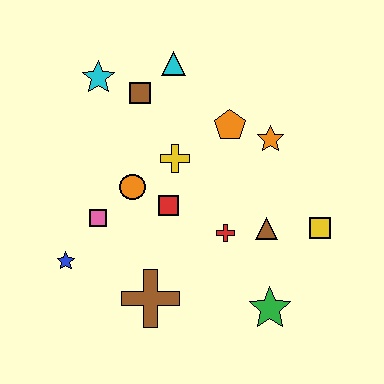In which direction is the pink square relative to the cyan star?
The pink square is below the cyan star.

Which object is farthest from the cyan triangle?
The green star is farthest from the cyan triangle.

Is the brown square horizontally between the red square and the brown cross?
No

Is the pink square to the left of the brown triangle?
Yes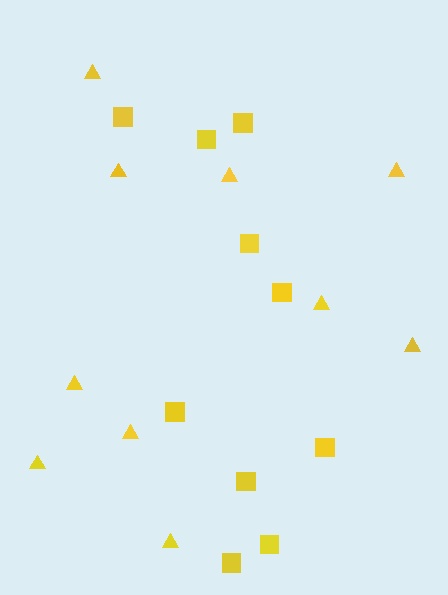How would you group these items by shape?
There are 2 groups: one group of squares (10) and one group of triangles (10).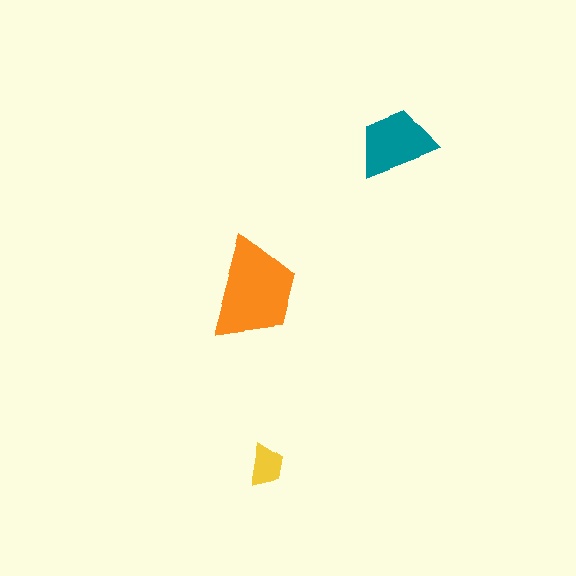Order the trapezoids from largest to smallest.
the orange one, the teal one, the yellow one.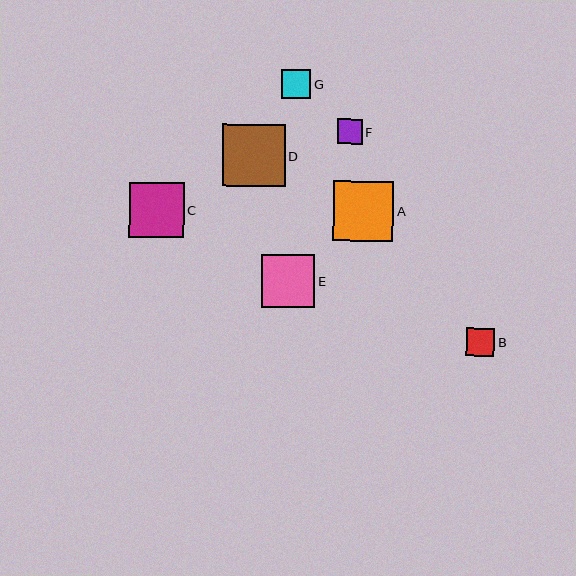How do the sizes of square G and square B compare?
Square G and square B are approximately the same size.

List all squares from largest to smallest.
From largest to smallest: D, A, C, E, G, B, F.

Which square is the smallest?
Square F is the smallest with a size of approximately 25 pixels.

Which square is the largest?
Square D is the largest with a size of approximately 63 pixels.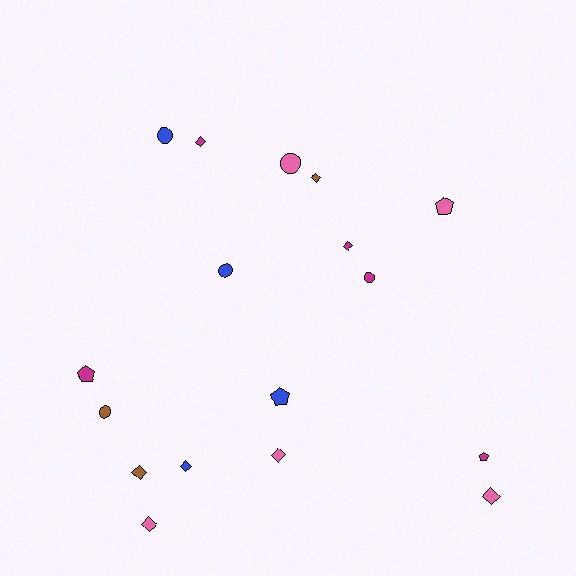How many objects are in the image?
There are 17 objects.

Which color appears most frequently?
Magenta, with 5 objects.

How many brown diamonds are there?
There are 2 brown diamonds.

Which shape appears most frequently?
Diamond, with 8 objects.